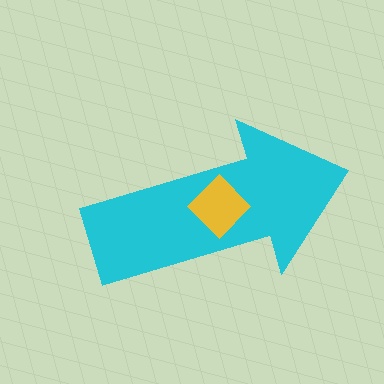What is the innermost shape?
The yellow diamond.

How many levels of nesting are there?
2.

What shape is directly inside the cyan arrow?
The yellow diamond.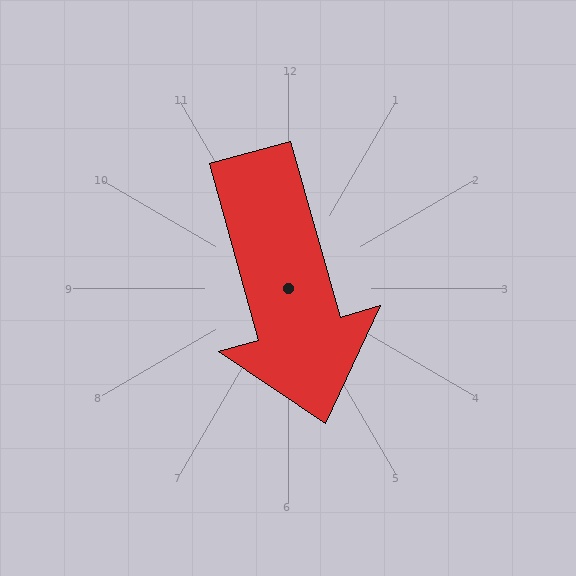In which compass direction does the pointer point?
South.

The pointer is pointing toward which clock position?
Roughly 5 o'clock.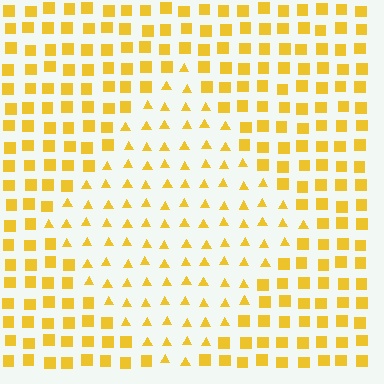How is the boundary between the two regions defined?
The boundary is defined by a change in element shape: triangles inside vs. squares outside. All elements share the same color and spacing.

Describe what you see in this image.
The image is filled with small yellow elements arranged in a uniform grid. A diamond-shaped region contains triangles, while the surrounding area contains squares. The boundary is defined purely by the change in element shape.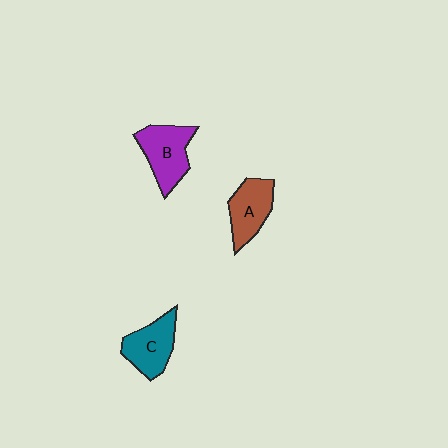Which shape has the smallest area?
Shape A (brown).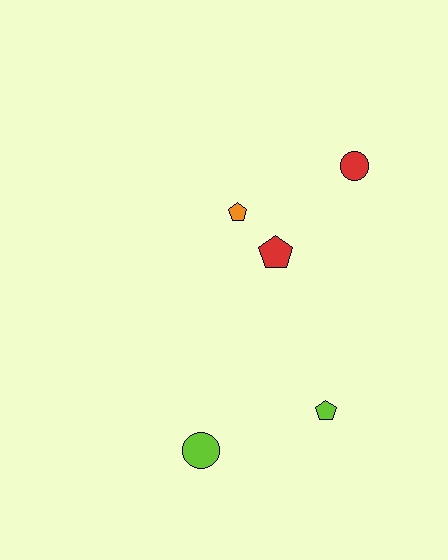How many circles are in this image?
There are 2 circles.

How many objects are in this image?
There are 5 objects.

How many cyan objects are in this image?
There are no cyan objects.